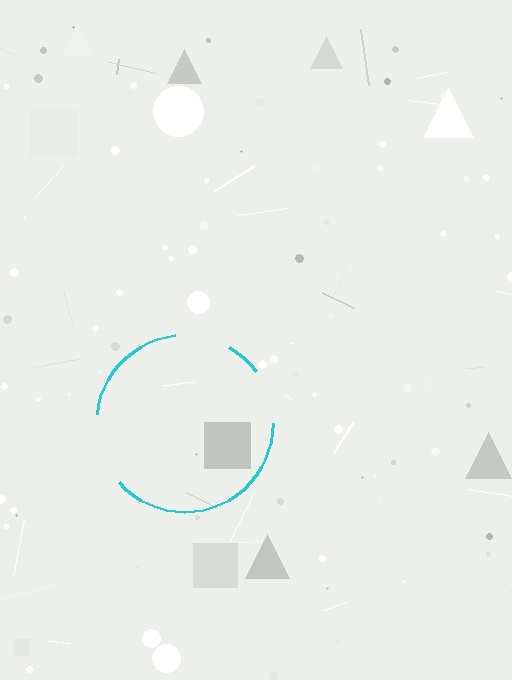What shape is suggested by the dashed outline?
The dashed outline suggests a circle.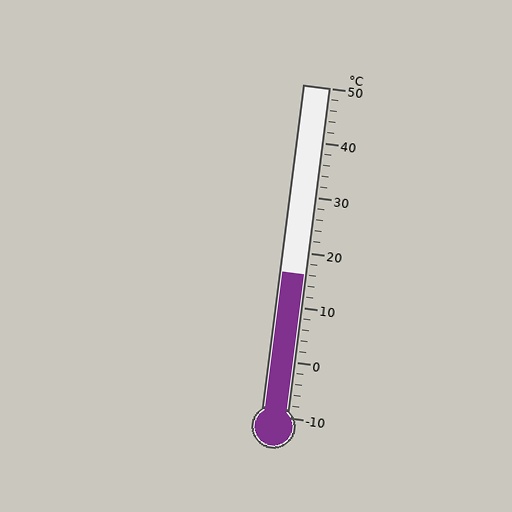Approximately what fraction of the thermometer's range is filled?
The thermometer is filled to approximately 45% of its range.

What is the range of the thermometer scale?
The thermometer scale ranges from -10°C to 50°C.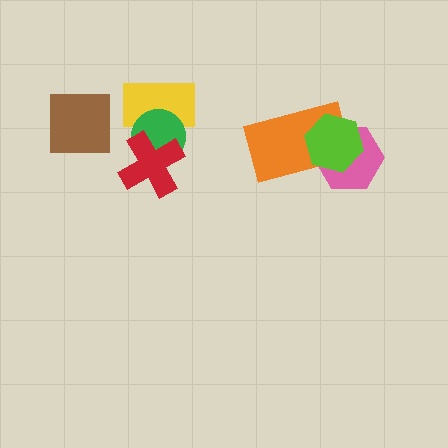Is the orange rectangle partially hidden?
Yes, it is partially covered by another shape.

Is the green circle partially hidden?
Yes, it is partially covered by another shape.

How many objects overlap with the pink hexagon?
2 objects overlap with the pink hexagon.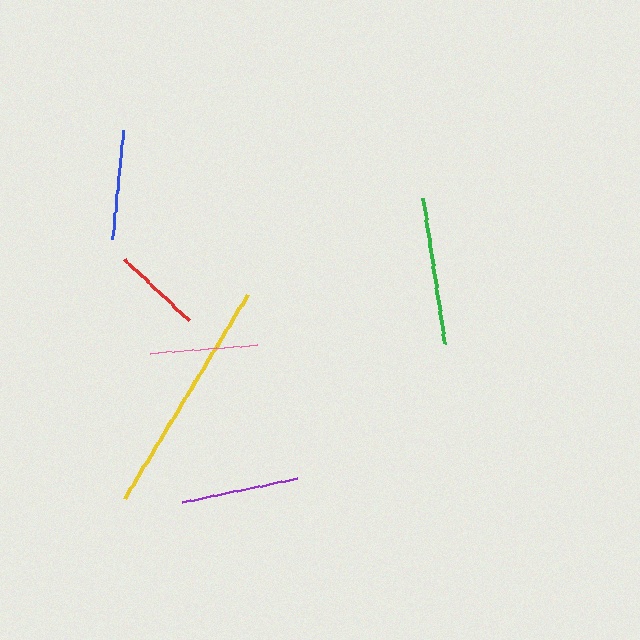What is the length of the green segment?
The green segment is approximately 146 pixels long.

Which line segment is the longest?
The yellow line is the longest at approximately 238 pixels.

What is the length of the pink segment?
The pink segment is approximately 107 pixels long.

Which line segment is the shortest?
The red line is the shortest at approximately 89 pixels.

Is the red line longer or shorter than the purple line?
The purple line is longer than the red line.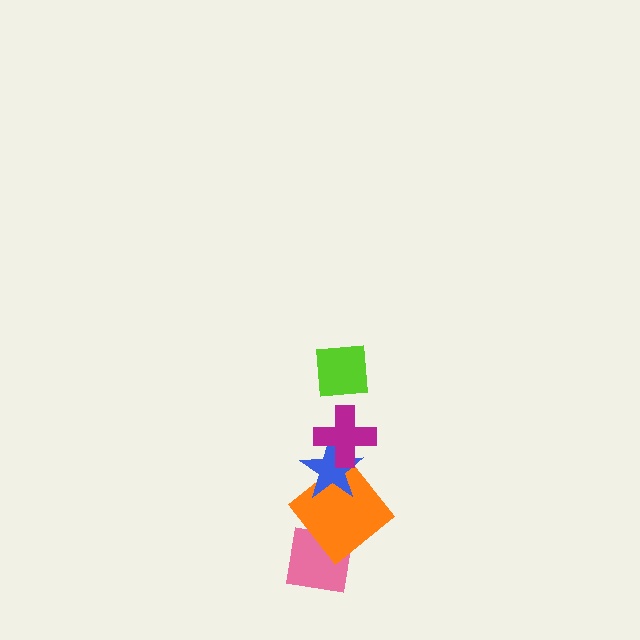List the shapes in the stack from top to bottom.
From top to bottom: the lime square, the magenta cross, the blue star, the orange diamond, the pink square.